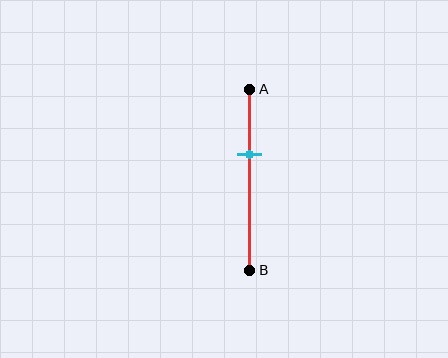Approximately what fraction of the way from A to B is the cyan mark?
The cyan mark is approximately 35% of the way from A to B.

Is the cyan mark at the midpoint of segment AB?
No, the mark is at about 35% from A, not at the 50% midpoint.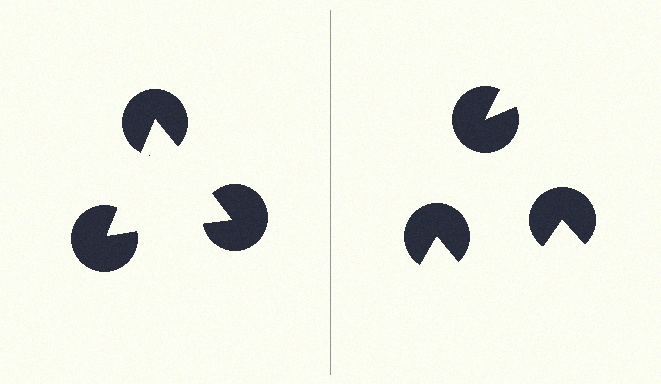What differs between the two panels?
The pac-man discs are positioned identically on both sides; only the wedge orientations differ. On the left they align to a triangle; on the right they are misaligned.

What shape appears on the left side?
An illusory triangle.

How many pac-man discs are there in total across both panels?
6 — 3 on each side.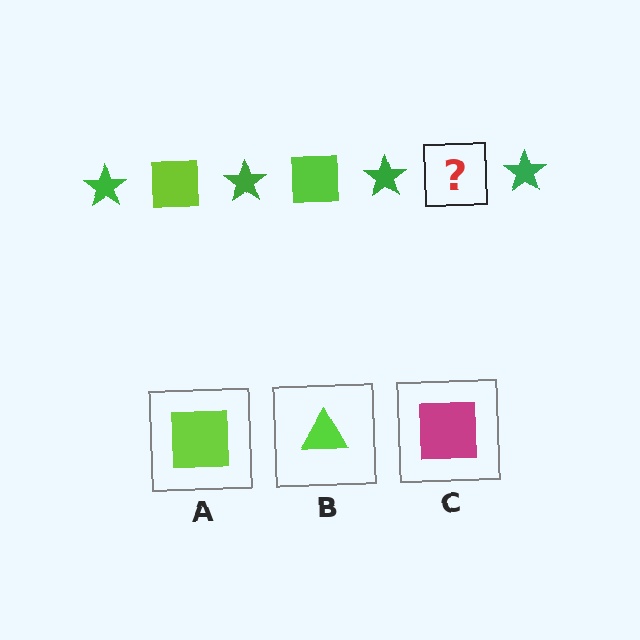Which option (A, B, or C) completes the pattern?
A.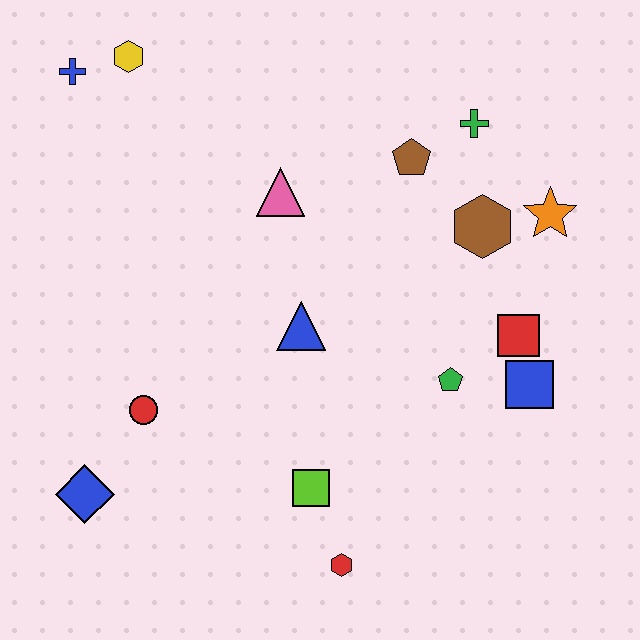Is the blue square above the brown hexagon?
No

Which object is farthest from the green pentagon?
The blue cross is farthest from the green pentagon.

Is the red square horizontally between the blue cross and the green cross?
No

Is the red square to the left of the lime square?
No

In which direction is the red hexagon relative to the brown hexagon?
The red hexagon is below the brown hexagon.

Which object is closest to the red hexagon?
The lime square is closest to the red hexagon.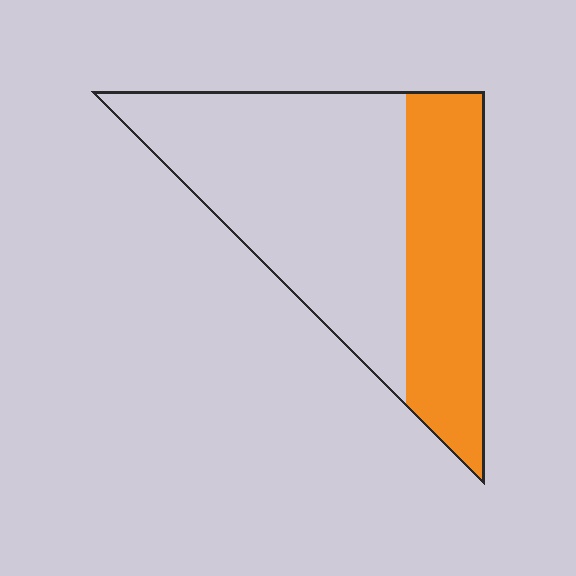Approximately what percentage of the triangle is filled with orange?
Approximately 35%.